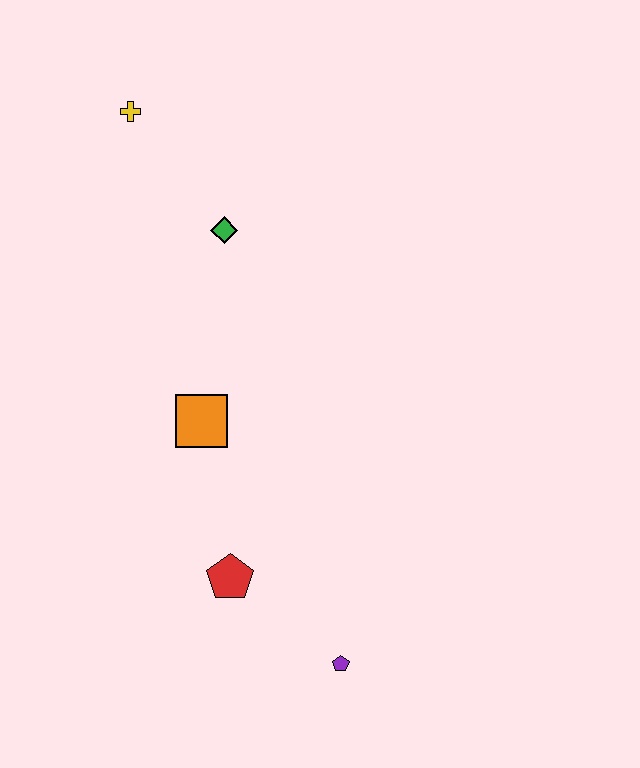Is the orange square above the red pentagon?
Yes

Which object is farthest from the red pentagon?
The yellow cross is farthest from the red pentagon.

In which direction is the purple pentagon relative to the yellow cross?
The purple pentagon is below the yellow cross.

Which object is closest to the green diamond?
The yellow cross is closest to the green diamond.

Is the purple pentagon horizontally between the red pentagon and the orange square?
No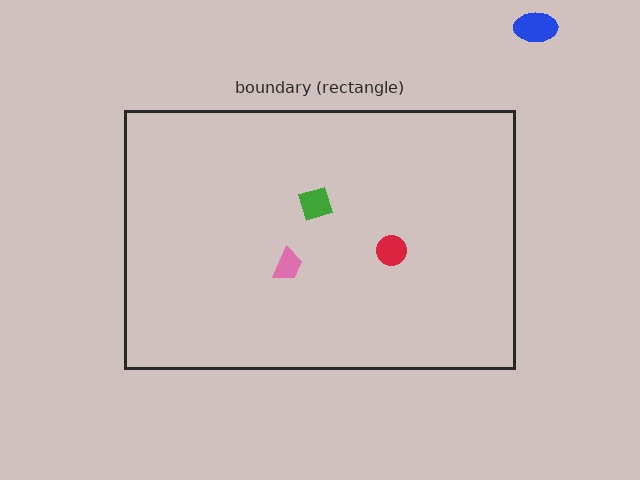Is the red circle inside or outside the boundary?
Inside.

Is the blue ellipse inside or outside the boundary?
Outside.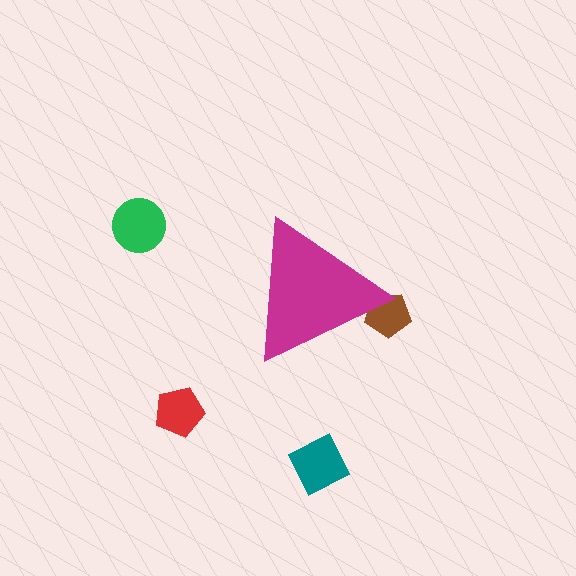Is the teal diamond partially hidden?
No, the teal diamond is fully visible.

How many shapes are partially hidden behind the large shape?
1 shape is partially hidden.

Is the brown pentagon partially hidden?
Yes, the brown pentagon is partially hidden behind the magenta triangle.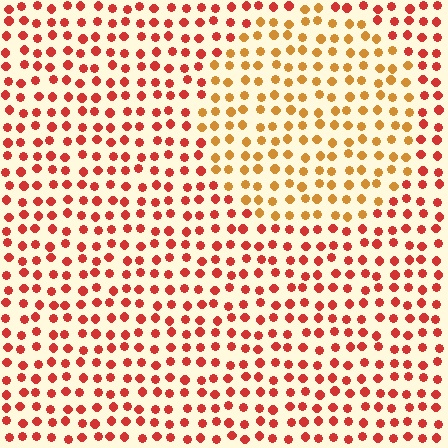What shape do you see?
I see a circle.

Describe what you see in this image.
The image is filled with small red elements in a uniform arrangement. A circle-shaped region is visible where the elements are tinted to a slightly different hue, forming a subtle color boundary.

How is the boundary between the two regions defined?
The boundary is defined purely by a slight shift in hue (about 34 degrees). Spacing, size, and orientation are identical on both sides.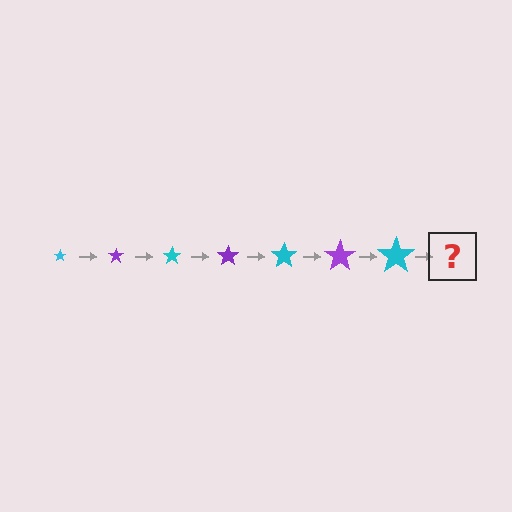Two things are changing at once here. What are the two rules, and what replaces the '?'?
The two rules are that the star grows larger each step and the color cycles through cyan and purple. The '?' should be a purple star, larger than the previous one.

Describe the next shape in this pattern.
It should be a purple star, larger than the previous one.